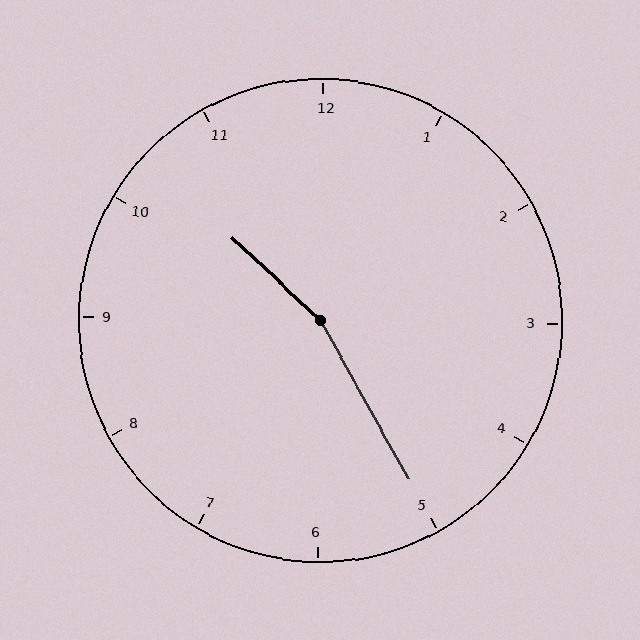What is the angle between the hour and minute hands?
Approximately 162 degrees.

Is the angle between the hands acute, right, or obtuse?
It is obtuse.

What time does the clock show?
10:25.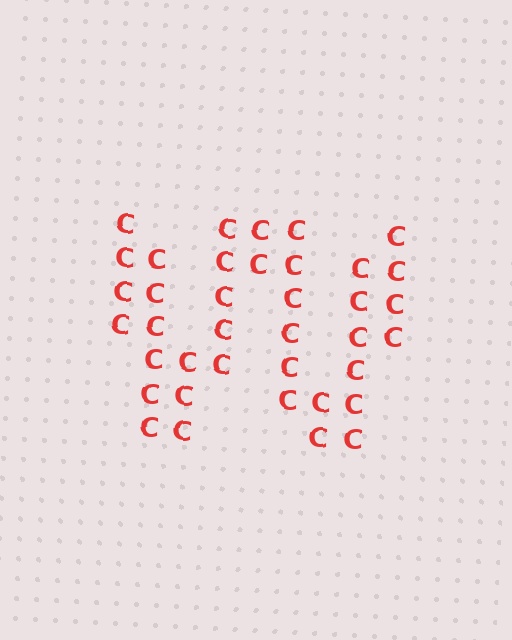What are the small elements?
The small elements are letter C's.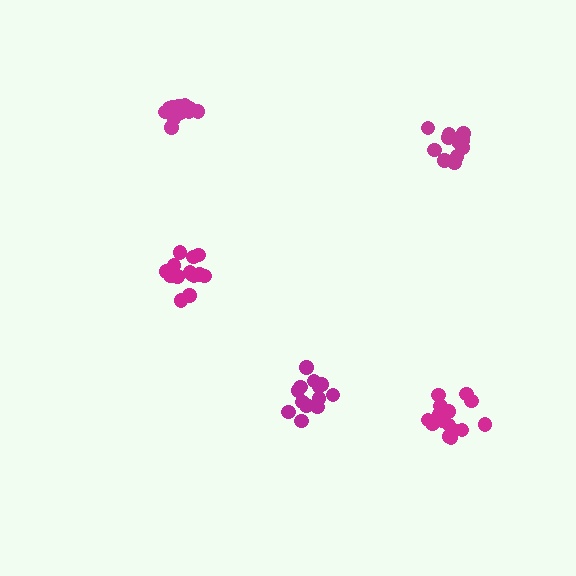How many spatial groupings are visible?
There are 5 spatial groupings.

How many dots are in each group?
Group 1: 14 dots, Group 2: 12 dots, Group 3: 13 dots, Group 4: 14 dots, Group 5: 16 dots (69 total).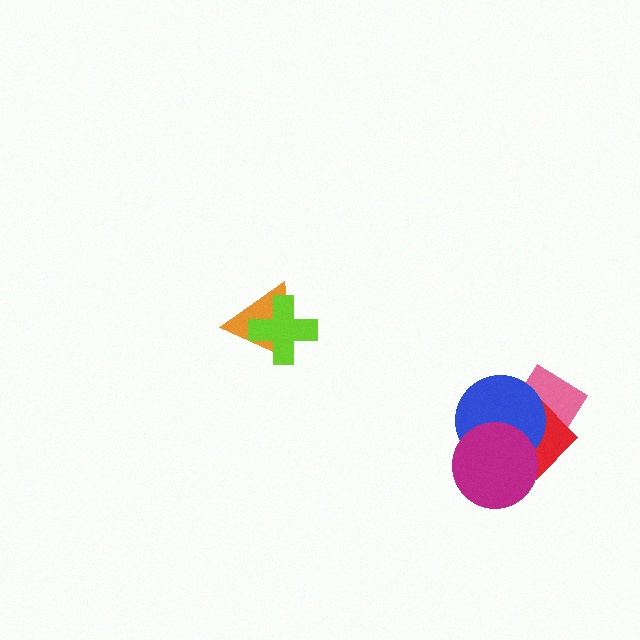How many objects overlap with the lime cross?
1 object overlaps with the lime cross.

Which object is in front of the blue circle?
The magenta circle is in front of the blue circle.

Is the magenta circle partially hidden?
No, no other shape covers it.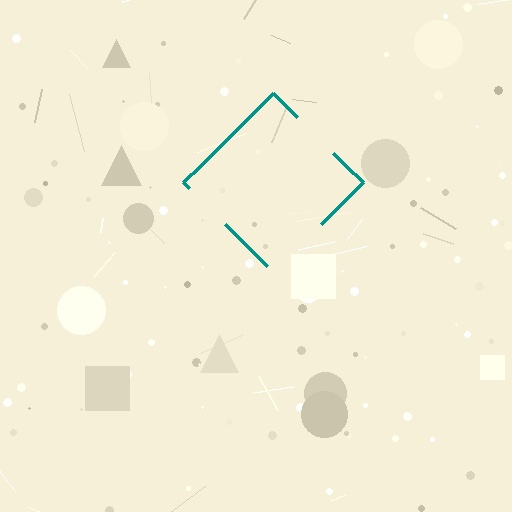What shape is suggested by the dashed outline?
The dashed outline suggests a diamond.